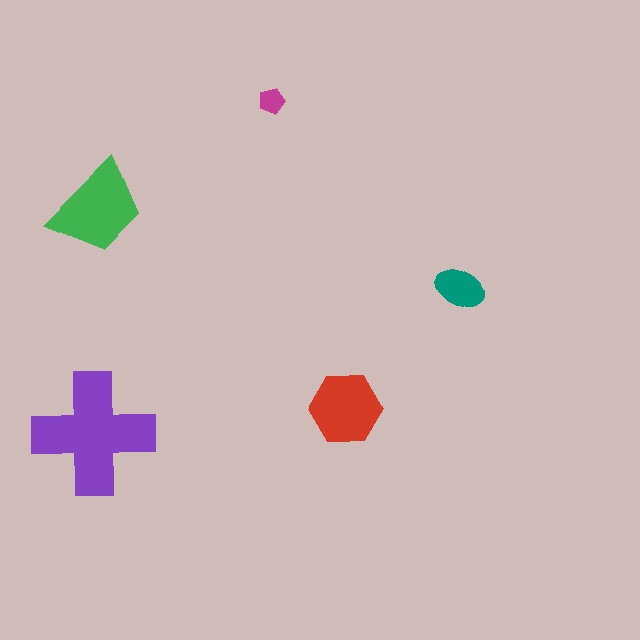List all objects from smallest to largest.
The magenta pentagon, the teal ellipse, the red hexagon, the green trapezoid, the purple cross.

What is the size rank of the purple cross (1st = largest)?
1st.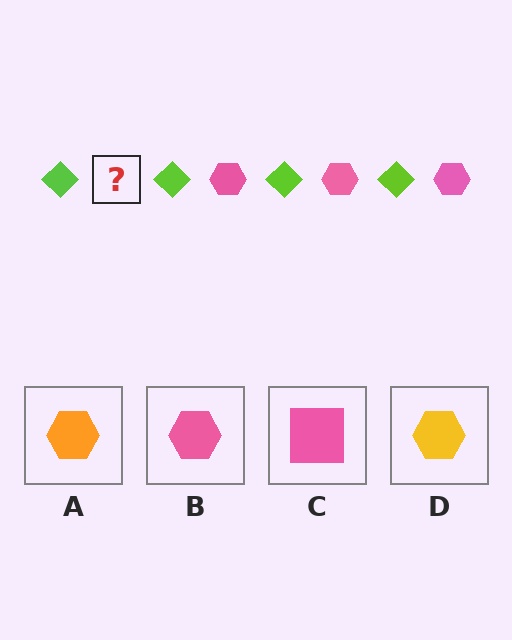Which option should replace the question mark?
Option B.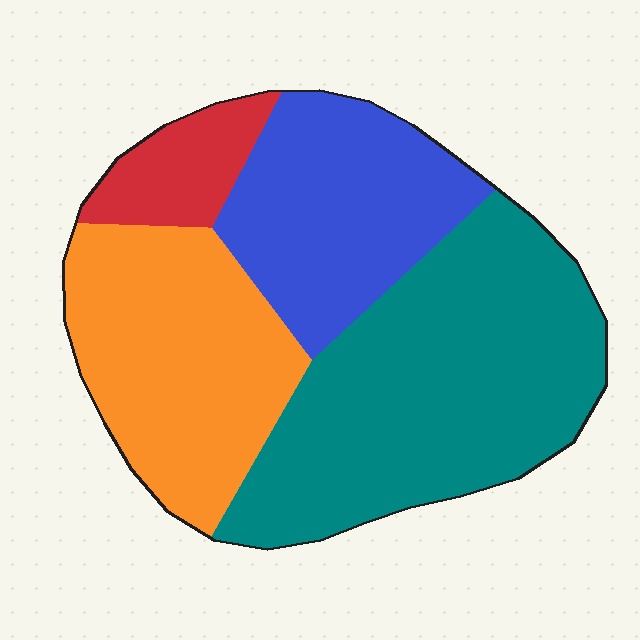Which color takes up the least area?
Red, at roughly 10%.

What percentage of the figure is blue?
Blue covers 23% of the figure.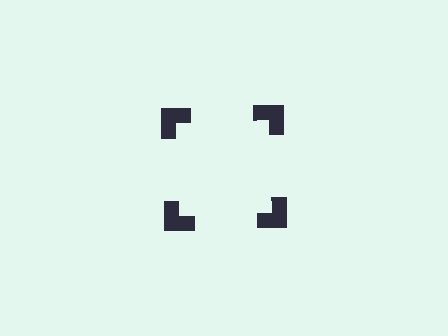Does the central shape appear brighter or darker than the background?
It typically appears slightly brighter than the background, even though no actual brightness change is drawn.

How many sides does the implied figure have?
4 sides.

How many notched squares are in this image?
There are 4 — one at each vertex of the illusory square.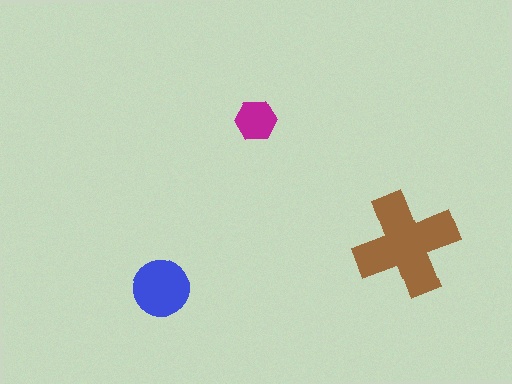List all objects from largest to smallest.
The brown cross, the blue circle, the magenta hexagon.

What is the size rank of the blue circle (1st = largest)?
2nd.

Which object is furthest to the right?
The brown cross is rightmost.